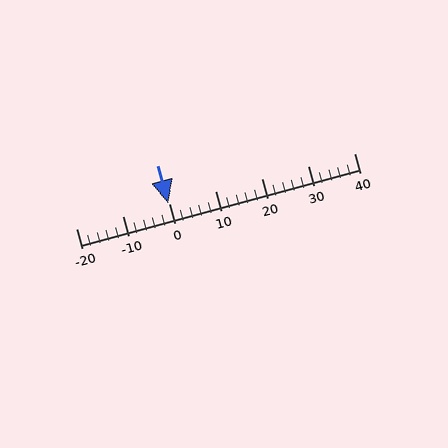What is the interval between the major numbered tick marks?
The major tick marks are spaced 10 units apart.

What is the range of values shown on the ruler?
The ruler shows values from -20 to 40.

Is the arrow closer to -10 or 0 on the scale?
The arrow is closer to 0.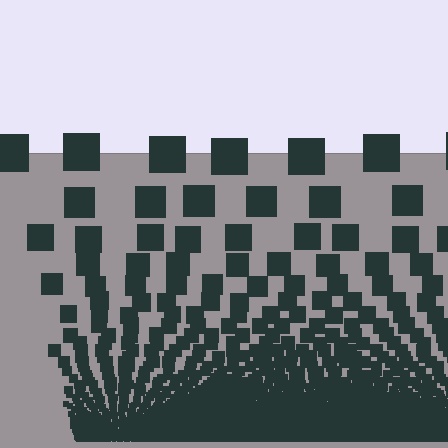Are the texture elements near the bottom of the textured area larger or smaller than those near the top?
Smaller. The gradient is inverted — elements near the bottom are smaller and denser.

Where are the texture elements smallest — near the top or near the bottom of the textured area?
Near the bottom.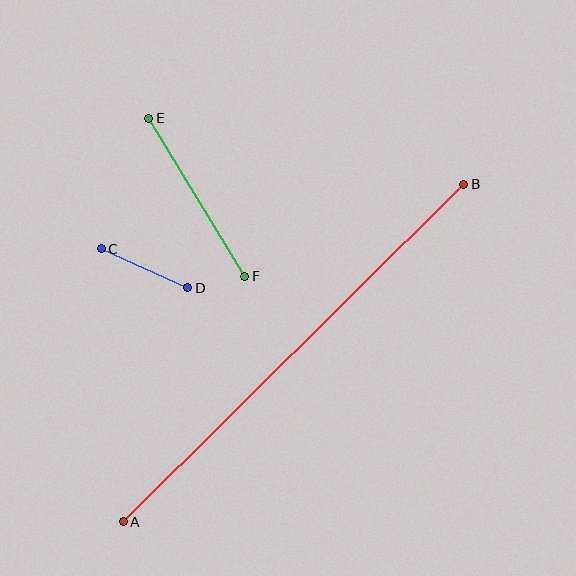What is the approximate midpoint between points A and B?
The midpoint is at approximately (294, 353) pixels.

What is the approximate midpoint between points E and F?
The midpoint is at approximately (197, 197) pixels.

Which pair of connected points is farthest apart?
Points A and B are farthest apart.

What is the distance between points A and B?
The distance is approximately 480 pixels.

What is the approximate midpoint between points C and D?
The midpoint is at approximately (144, 268) pixels.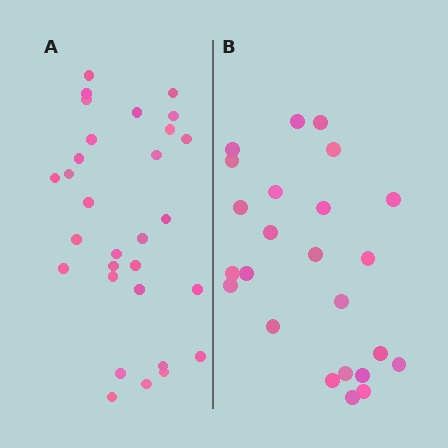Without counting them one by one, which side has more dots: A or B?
Region A (the left region) has more dots.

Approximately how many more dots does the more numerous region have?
Region A has about 6 more dots than region B.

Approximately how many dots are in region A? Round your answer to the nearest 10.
About 30 dots.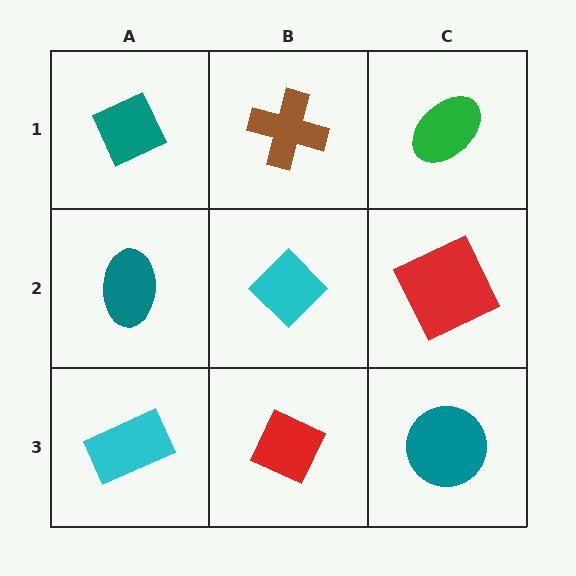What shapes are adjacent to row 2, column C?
A green ellipse (row 1, column C), a teal circle (row 3, column C), a cyan diamond (row 2, column B).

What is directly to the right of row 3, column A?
A red diamond.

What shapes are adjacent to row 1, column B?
A cyan diamond (row 2, column B), a teal diamond (row 1, column A), a green ellipse (row 1, column C).